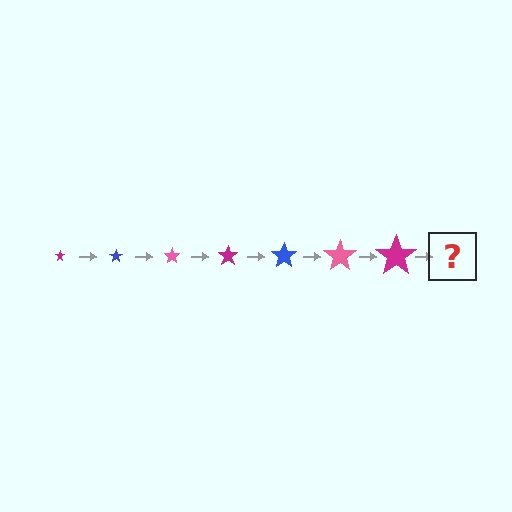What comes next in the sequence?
The next element should be a blue star, larger than the previous one.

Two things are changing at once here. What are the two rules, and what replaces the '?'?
The two rules are that the star grows larger each step and the color cycles through magenta, blue, and pink. The '?' should be a blue star, larger than the previous one.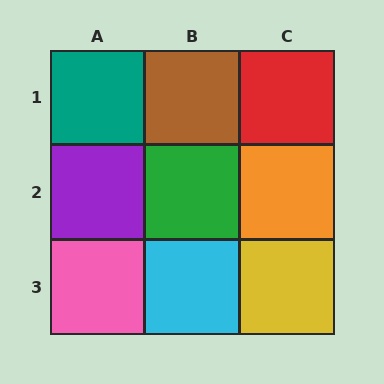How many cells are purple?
1 cell is purple.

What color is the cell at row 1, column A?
Teal.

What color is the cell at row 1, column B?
Brown.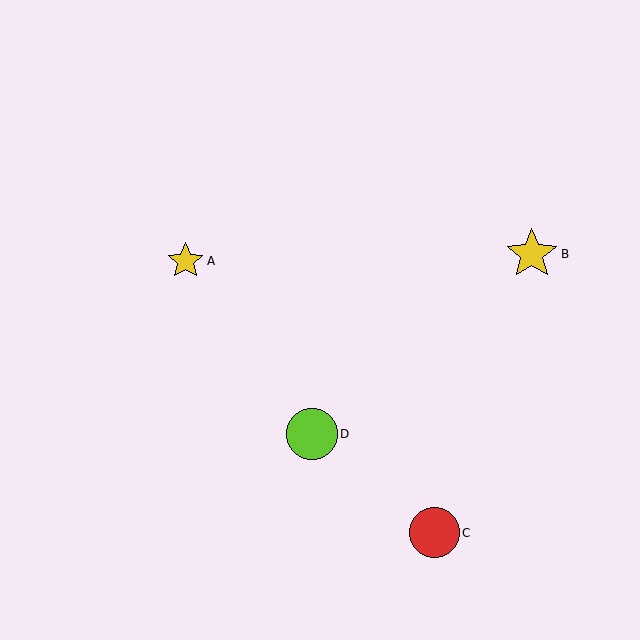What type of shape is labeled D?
Shape D is a lime circle.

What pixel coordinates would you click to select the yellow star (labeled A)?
Click at (185, 261) to select the yellow star A.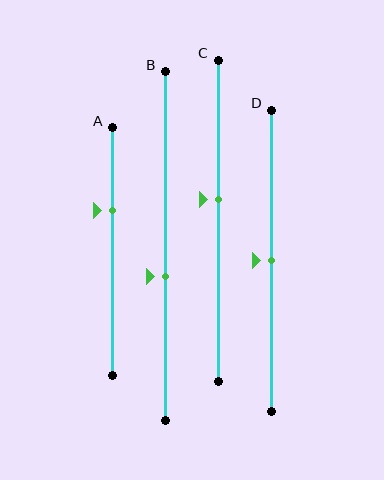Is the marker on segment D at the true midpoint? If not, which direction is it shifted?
Yes, the marker on segment D is at the true midpoint.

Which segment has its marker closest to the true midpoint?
Segment D has its marker closest to the true midpoint.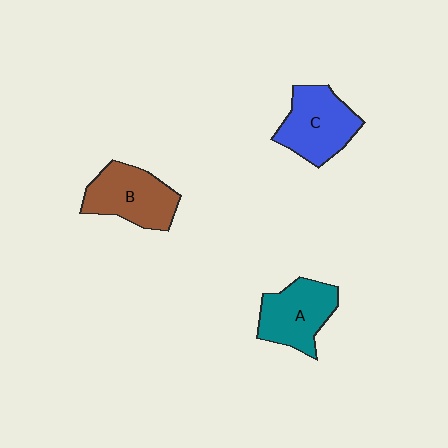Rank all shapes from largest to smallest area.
From largest to smallest: C (blue), B (brown), A (teal).